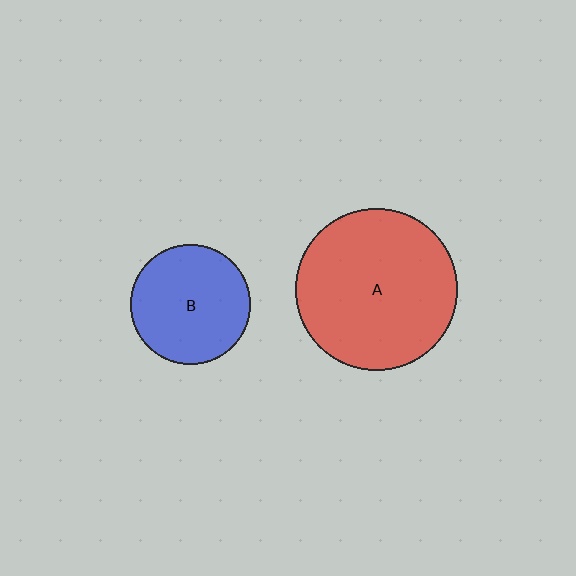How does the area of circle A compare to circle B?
Approximately 1.8 times.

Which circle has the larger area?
Circle A (red).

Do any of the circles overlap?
No, none of the circles overlap.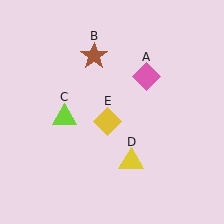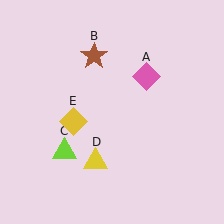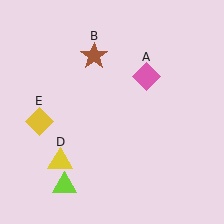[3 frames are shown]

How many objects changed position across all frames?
3 objects changed position: lime triangle (object C), yellow triangle (object D), yellow diamond (object E).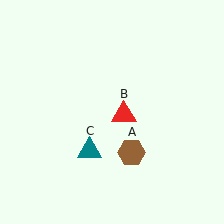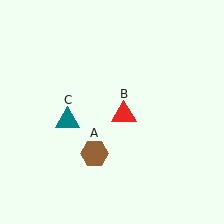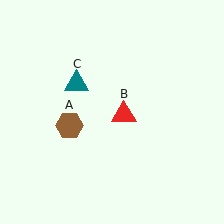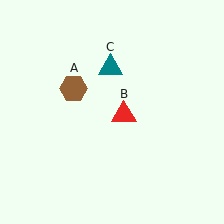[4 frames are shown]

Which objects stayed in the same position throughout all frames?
Red triangle (object B) remained stationary.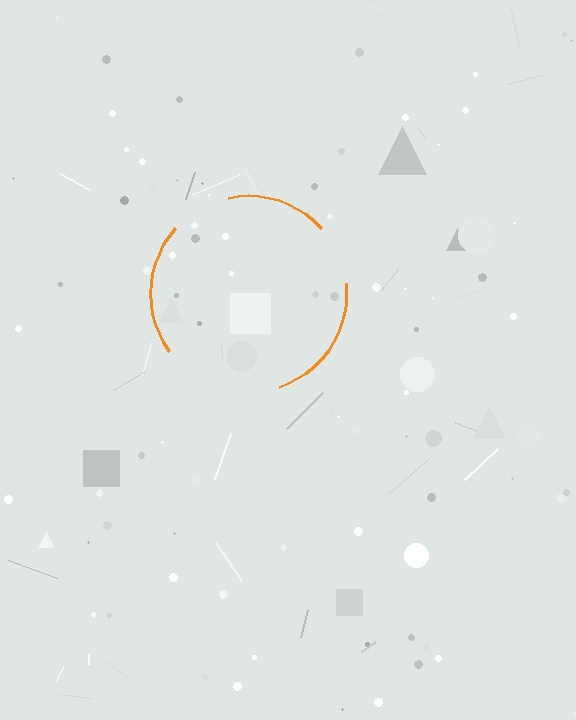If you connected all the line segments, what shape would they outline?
They would outline a circle.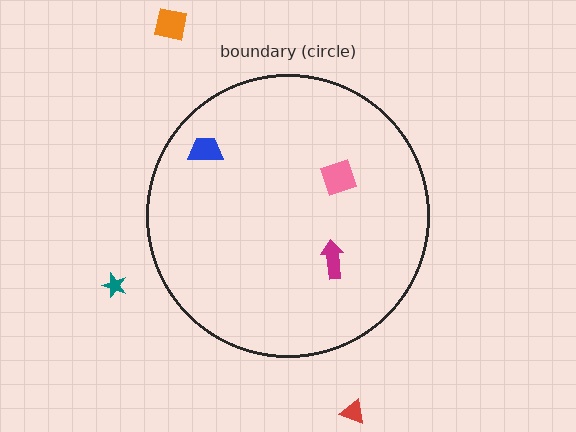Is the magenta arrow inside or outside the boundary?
Inside.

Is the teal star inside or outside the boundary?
Outside.